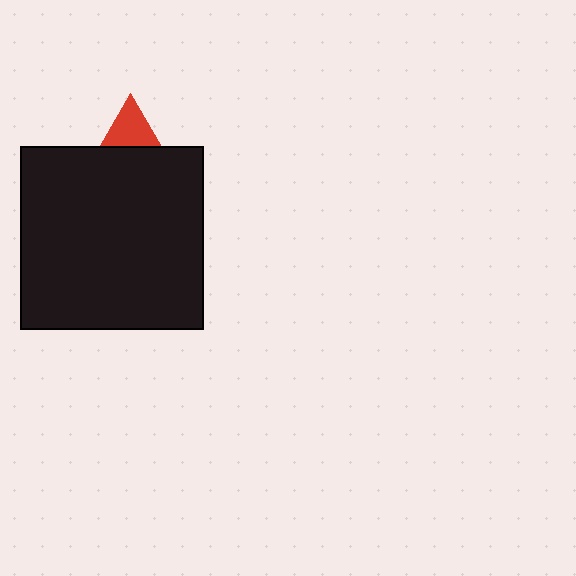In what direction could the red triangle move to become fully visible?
The red triangle could move up. That would shift it out from behind the black square entirely.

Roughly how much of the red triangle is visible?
A small part of it is visible (roughly 31%).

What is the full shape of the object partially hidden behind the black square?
The partially hidden object is a red triangle.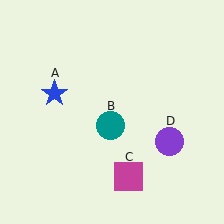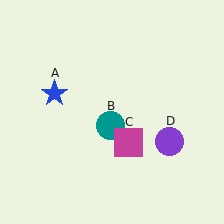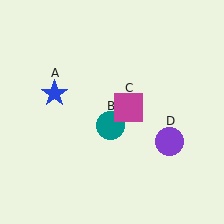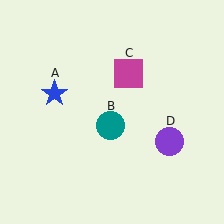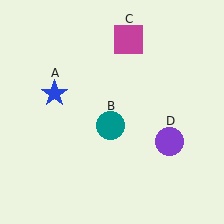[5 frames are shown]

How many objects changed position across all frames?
1 object changed position: magenta square (object C).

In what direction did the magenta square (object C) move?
The magenta square (object C) moved up.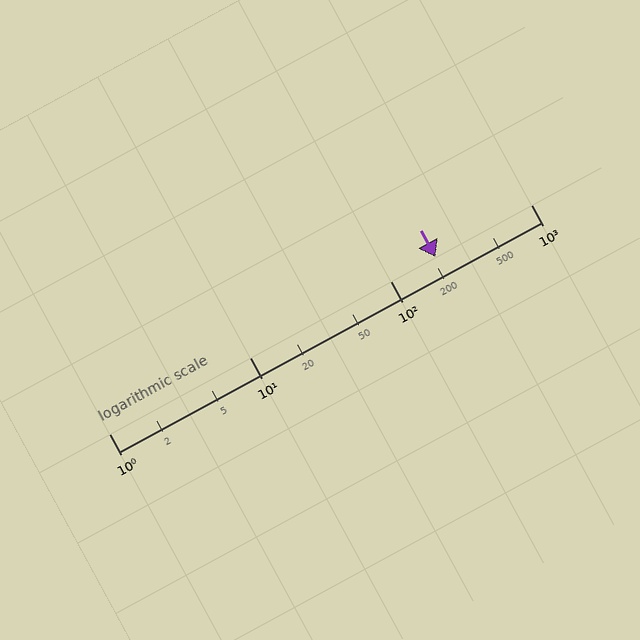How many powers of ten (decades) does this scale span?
The scale spans 3 decades, from 1 to 1000.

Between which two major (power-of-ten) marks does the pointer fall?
The pointer is between 100 and 1000.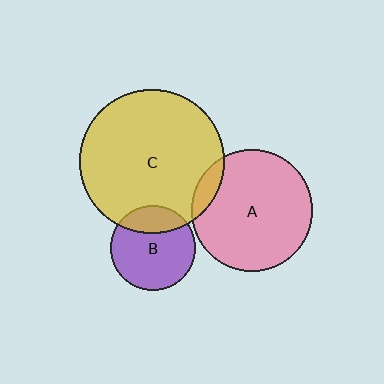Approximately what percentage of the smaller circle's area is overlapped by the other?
Approximately 10%.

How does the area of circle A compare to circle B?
Approximately 2.0 times.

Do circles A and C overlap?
Yes.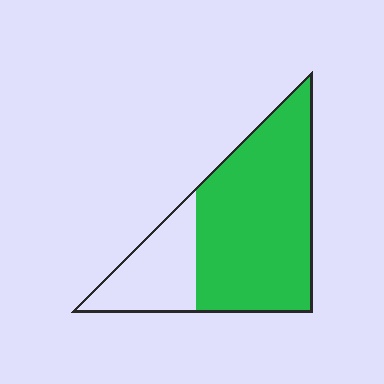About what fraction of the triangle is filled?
About three quarters (3/4).